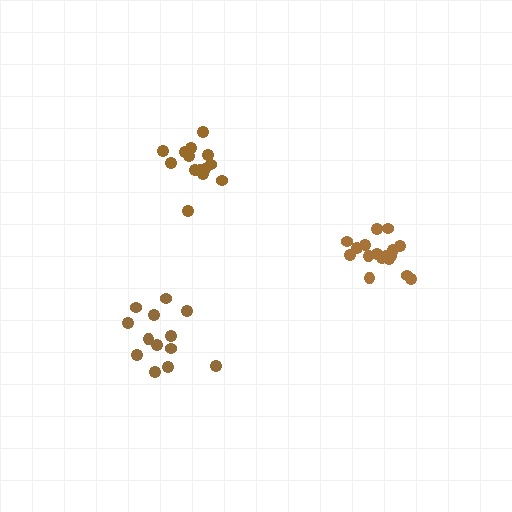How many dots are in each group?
Group 1: 14 dots, Group 2: 17 dots, Group 3: 13 dots (44 total).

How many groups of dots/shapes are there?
There are 3 groups.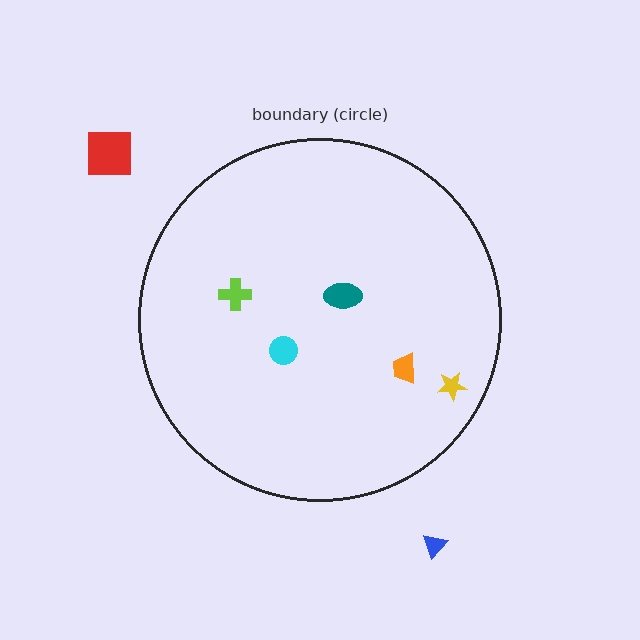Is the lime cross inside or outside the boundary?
Inside.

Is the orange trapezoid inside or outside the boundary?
Inside.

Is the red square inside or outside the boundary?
Outside.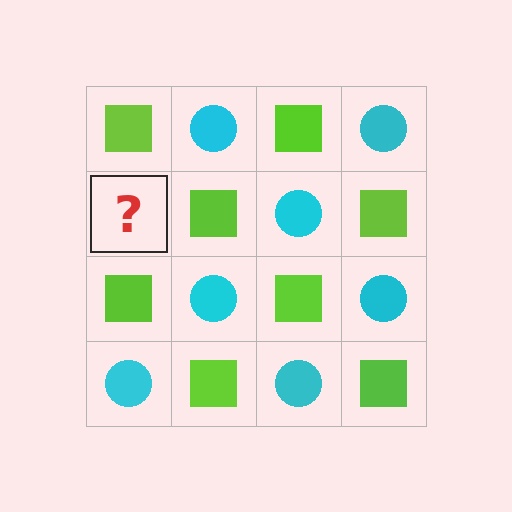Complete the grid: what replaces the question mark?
The question mark should be replaced with a cyan circle.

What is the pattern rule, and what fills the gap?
The rule is that it alternates lime square and cyan circle in a checkerboard pattern. The gap should be filled with a cyan circle.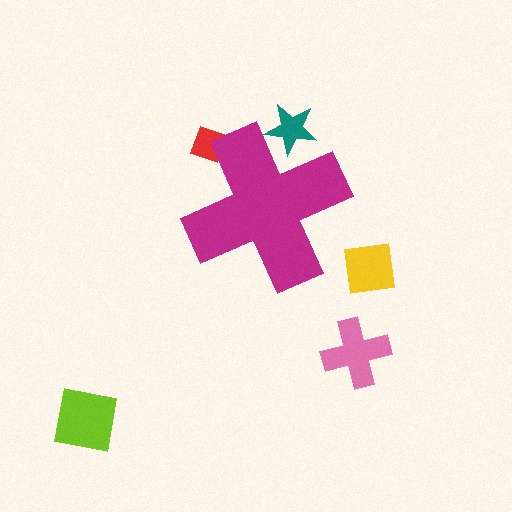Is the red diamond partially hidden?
Yes, the red diamond is partially hidden behind the magenta cross.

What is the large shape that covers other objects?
A magenta cross.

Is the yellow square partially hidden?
No, the yellow square is fully visible.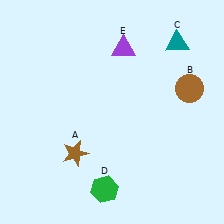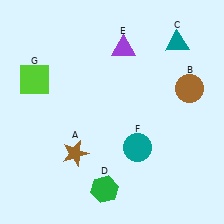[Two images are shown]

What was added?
A teal circle (F), a lime square (G) were added in Image 2.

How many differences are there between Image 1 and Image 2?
There are 2 differences between the two images.